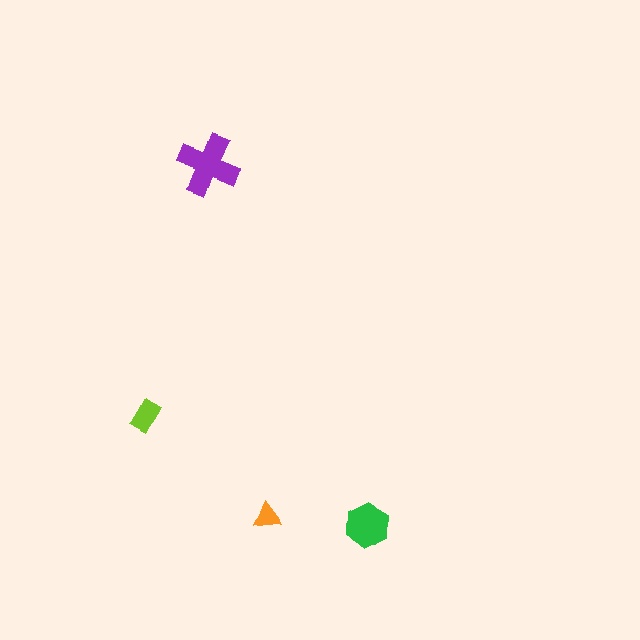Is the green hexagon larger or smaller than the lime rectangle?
Larger.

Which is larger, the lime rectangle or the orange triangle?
The lime rectangle.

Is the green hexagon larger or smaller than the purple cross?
Smaller.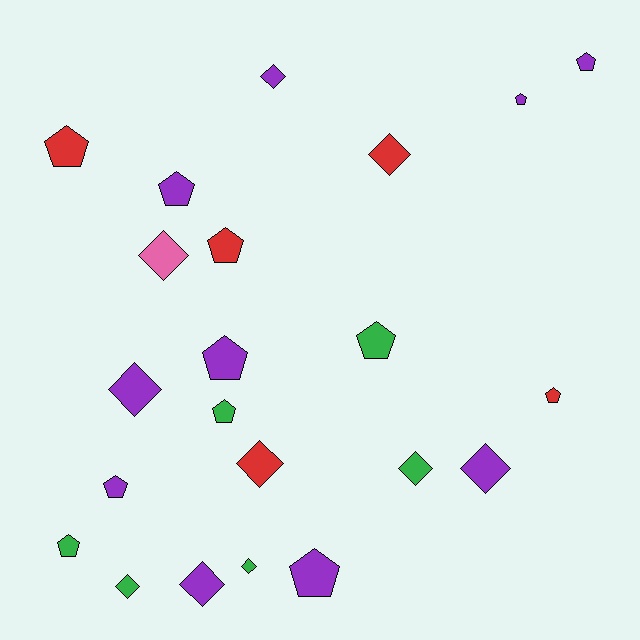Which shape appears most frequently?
Pentagon, with 12 objects.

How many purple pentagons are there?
There are 6 purple pentagons.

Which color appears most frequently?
Purple, with 10 objects.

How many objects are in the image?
There are 22 objects.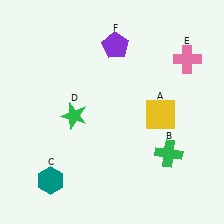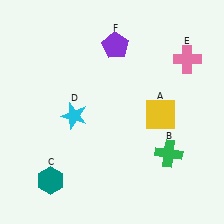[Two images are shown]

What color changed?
The star (D) changed from green in Image 1 to cyan in Image 2.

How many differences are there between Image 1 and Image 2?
There is 1 difference between the two images.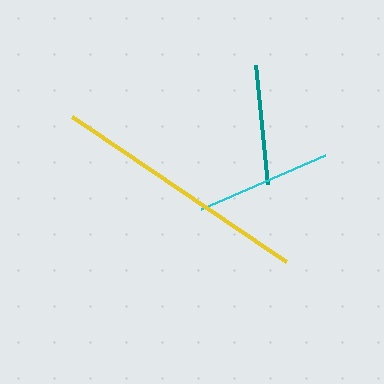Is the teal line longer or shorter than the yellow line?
The yellow line is longer than the teal line.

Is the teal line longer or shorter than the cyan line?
The cyan line is longer than the teal line.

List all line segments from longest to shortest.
From longest to shortest: yellow, cyan, teal.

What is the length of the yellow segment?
The yellow segment is approximately 258 pixels long.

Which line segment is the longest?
The yellow line is the longest at approximately 258 pixels.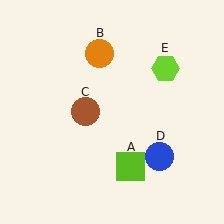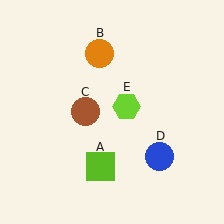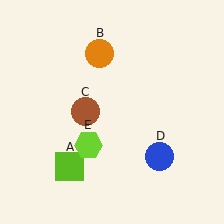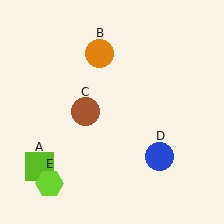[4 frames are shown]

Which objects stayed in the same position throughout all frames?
Orange circle (object B) and brown circle (object C) and blue circle (object D) remained stationary.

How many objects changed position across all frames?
2 objects changed position: lime square (object A), lime hexagon (object E).